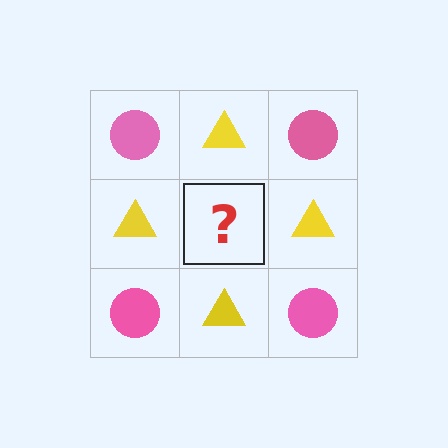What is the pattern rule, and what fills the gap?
The rule is that it alternates pink circle and yellow triangle in a checkerboard pattern. The gap should be filled with a pink circle.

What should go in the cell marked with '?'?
The missing cell should contain a pink circle.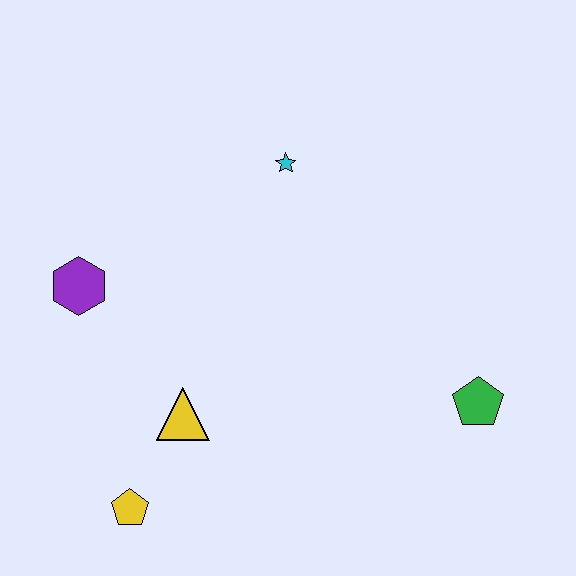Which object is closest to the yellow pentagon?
The yellow triangle is closest to the yellow pentagon.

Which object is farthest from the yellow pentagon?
The cyan star is farthest from the yellow pentagon.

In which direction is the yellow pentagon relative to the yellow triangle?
The yellow pentagon is below the yellow triangle.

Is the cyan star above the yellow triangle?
Yes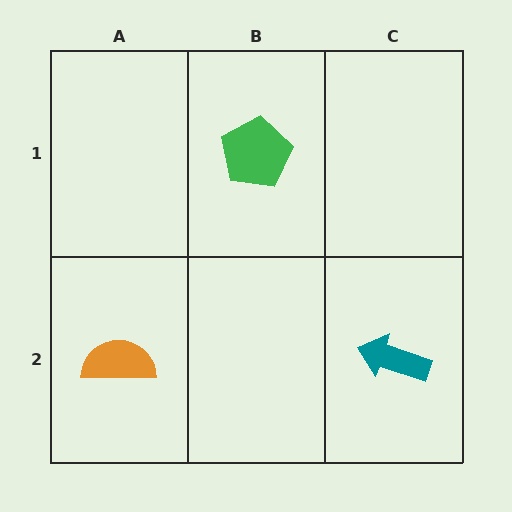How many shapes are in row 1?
1 shape.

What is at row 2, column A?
An orange semicircle.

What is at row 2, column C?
A teal arrow.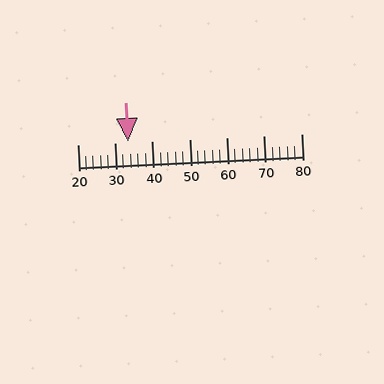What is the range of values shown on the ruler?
The ruler shows values from 20 to 80.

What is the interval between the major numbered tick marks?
The major tick marks are spaced 10 units apart.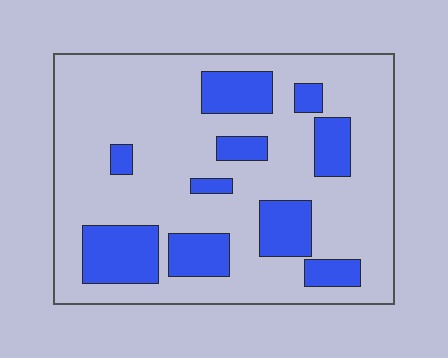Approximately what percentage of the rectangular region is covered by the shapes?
Approximately 25%.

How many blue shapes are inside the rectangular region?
10.